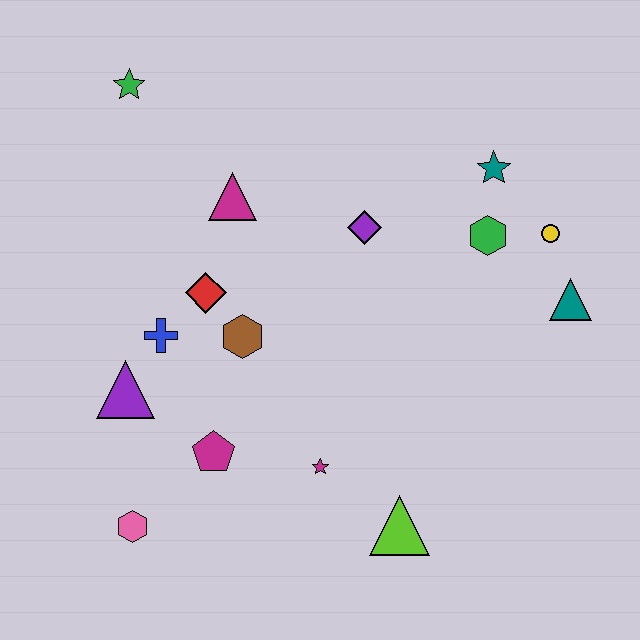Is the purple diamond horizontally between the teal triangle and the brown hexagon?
Yes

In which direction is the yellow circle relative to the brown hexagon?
The yellow circle is to the right of the brown hexagon.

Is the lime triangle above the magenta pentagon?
No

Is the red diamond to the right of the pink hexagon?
Yes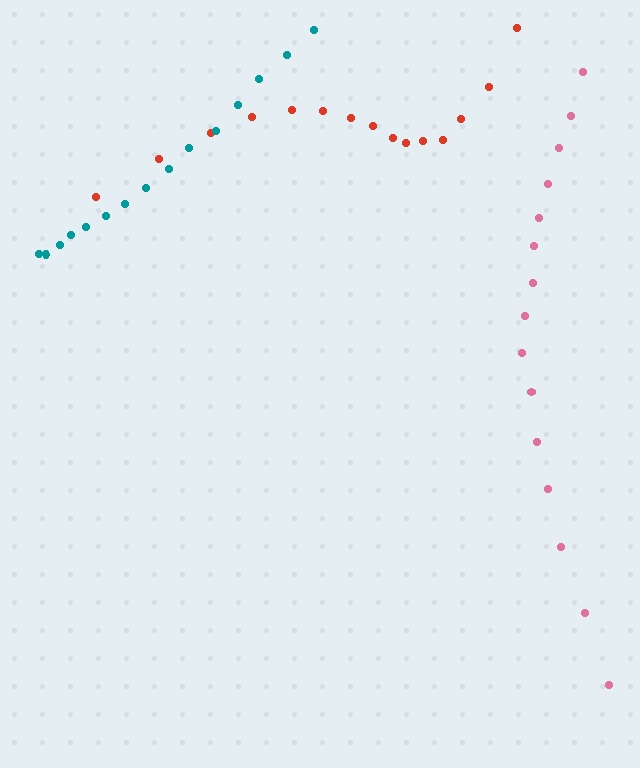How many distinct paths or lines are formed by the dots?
There are 3 distinct paths.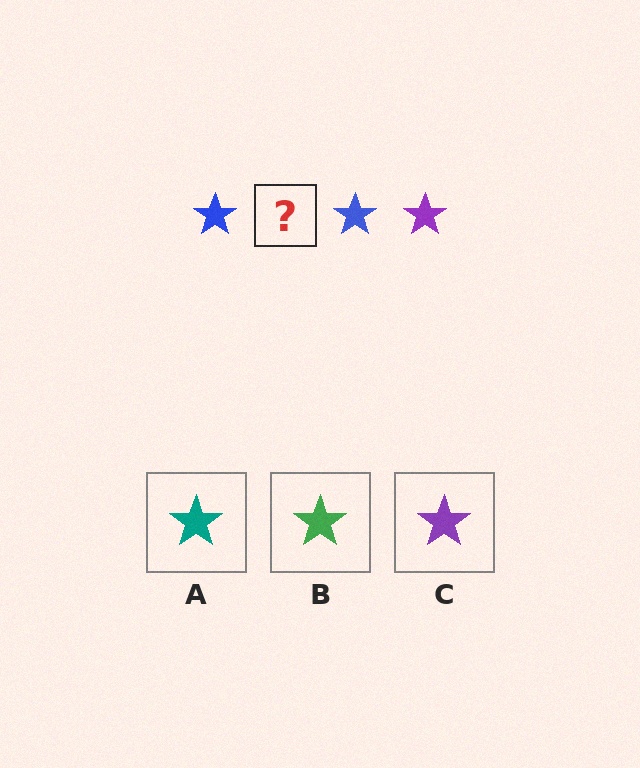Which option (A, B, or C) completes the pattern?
C.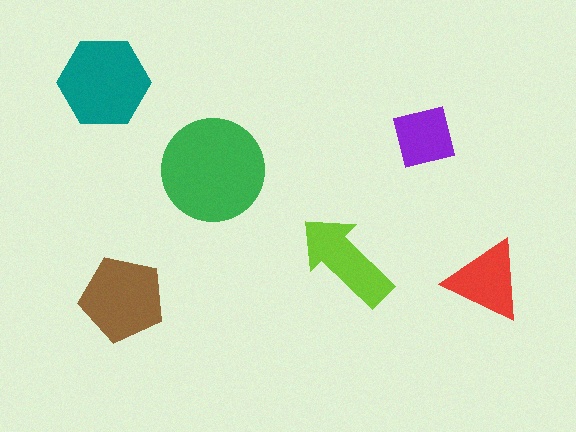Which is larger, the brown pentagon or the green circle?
The green circle.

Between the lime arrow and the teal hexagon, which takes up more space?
The teal hexagon.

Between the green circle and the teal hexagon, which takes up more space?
The green circle.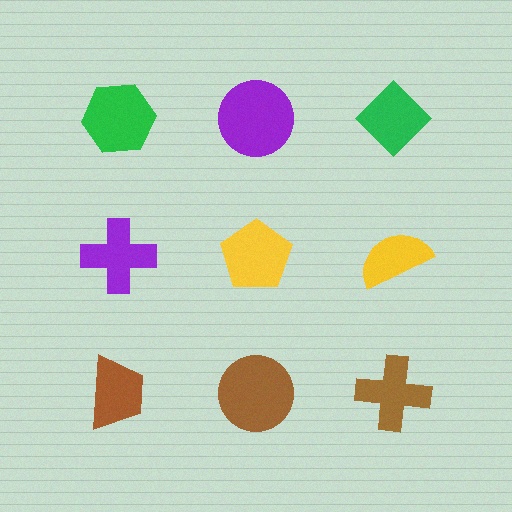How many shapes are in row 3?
3 shapes.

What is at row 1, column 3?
A green diamond.